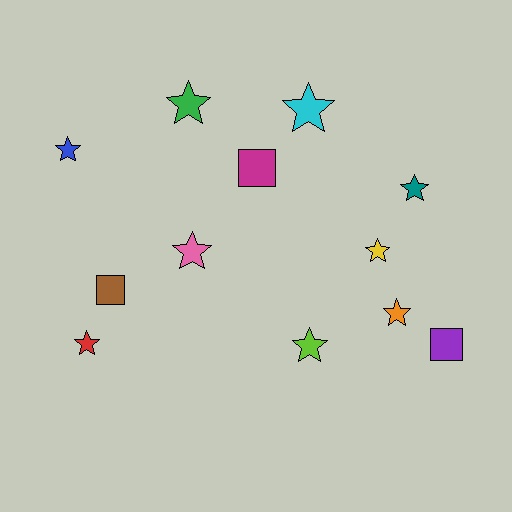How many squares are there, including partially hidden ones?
There are 3 squares.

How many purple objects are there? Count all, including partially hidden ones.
There is 1 purple object.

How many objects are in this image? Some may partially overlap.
There are 12 objects.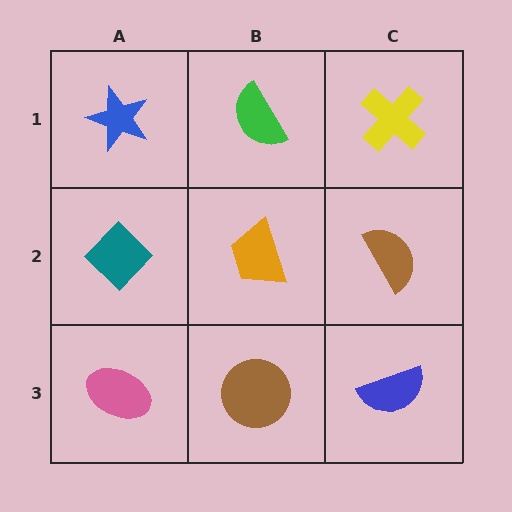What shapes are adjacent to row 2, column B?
A green semicircle (row 1, column B), a brown circle (row 3, column B), a teal diamond (row 2, column A), a brown semicircle (row 2, column C).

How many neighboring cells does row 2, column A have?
3.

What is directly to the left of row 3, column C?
A brown circle.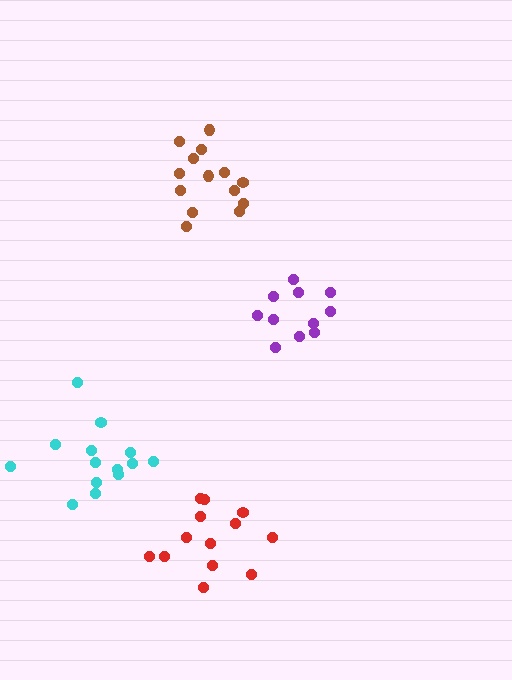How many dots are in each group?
Group 1: 14 dots, Group 2: 11 dots, Group 3: 14 dots, Group 4: 13 dots (52 total).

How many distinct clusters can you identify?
There are 4 distinct clusters.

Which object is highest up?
The brown cluster is topmost.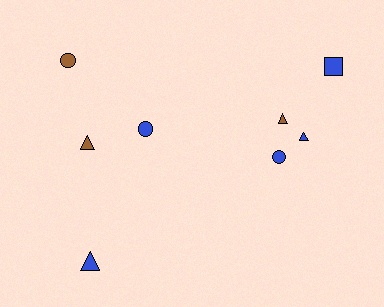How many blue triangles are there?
There are 2 blue triangles.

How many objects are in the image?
There are 8 objects.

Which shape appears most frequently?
Triangle, with 4 objects.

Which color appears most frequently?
Blue, with 5 objects.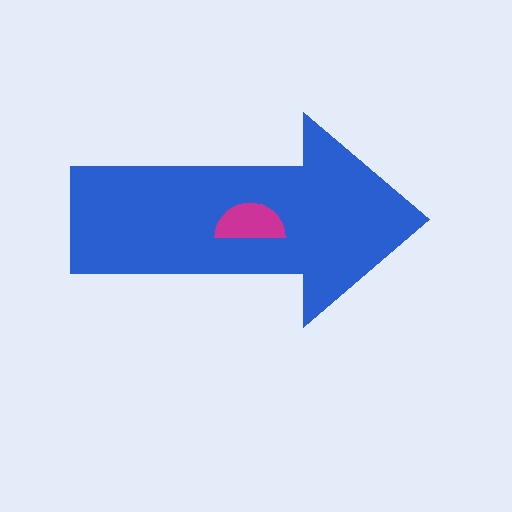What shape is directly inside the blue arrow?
The magenta semicircle.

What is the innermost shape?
The magenta semicircle.